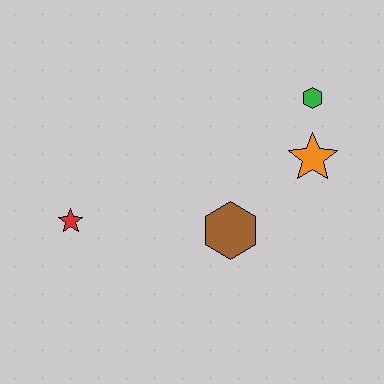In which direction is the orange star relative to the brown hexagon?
The orange star is to the right of the brown hexagon.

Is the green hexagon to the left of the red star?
No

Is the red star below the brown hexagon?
No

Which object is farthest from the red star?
The green hexagon is farthest from the red star.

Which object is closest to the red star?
The brown hexagon is closest to the red star.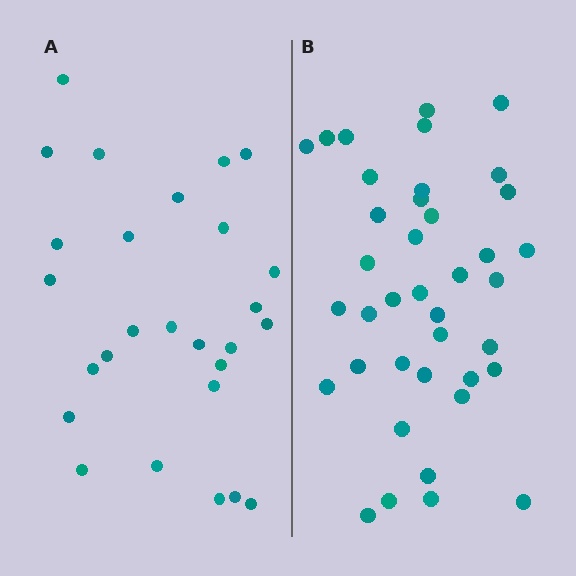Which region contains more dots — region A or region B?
Region B (the right region) has more dots.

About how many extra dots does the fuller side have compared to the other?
Region B has roughly 12 or so more dots than region A.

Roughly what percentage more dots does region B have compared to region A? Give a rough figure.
About 45% more.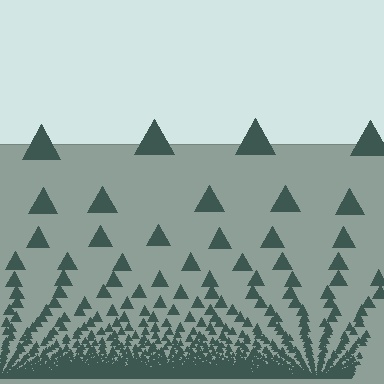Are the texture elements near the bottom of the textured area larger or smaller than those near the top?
Smaller. The gradient is inverted — elements near the bottom are smaller and denser.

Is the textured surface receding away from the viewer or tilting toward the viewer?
The surface appears to tilt toward the viewer. Texture elements get larger and sparser toward the top.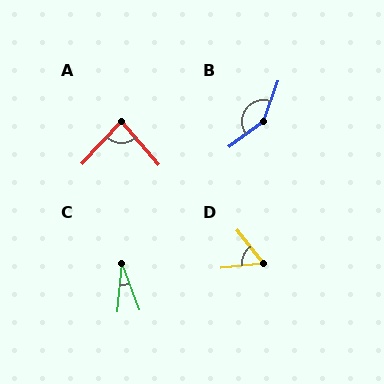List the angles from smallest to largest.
C (26°), D (58°), A (84°), B (146°).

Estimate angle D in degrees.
Approximately 58 degrees.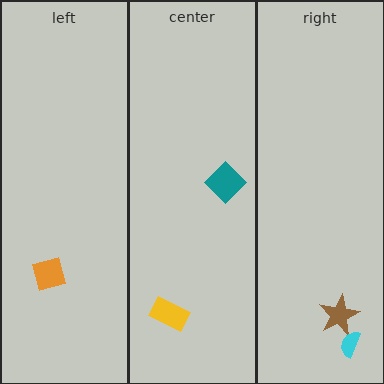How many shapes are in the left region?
1.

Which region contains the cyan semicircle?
The right region.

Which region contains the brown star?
The right region.